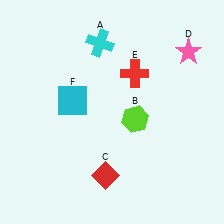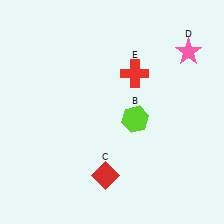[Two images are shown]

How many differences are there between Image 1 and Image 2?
There are 2 differences between the two images.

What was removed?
The cyan cross (A), the cyan square (F) were removed in Image 2.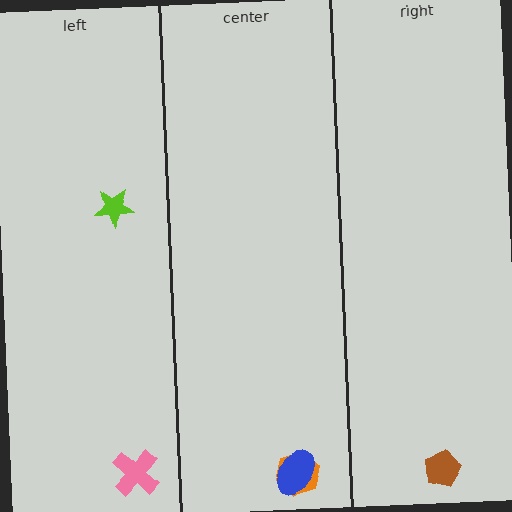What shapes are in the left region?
The lime star, the pink cross.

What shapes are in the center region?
The orange hexagon, the blue ellipse.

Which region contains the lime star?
The left region.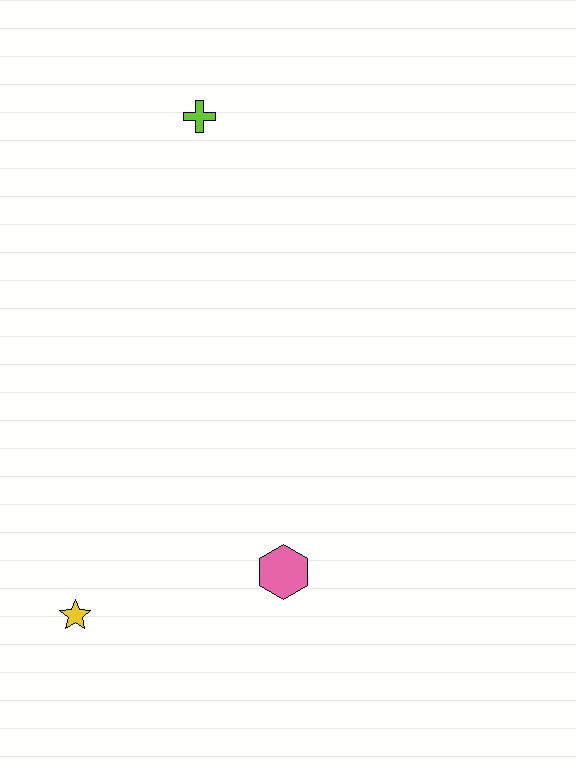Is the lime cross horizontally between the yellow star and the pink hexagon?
Yes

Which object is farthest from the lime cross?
The yellow star is farthest from the lime cross.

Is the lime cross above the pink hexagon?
Yes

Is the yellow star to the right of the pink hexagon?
No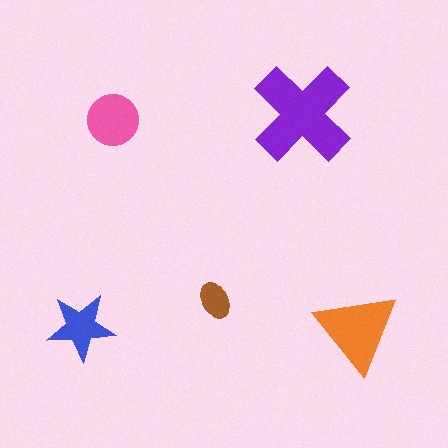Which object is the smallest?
The brown ellipse.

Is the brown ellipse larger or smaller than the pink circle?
Smaller.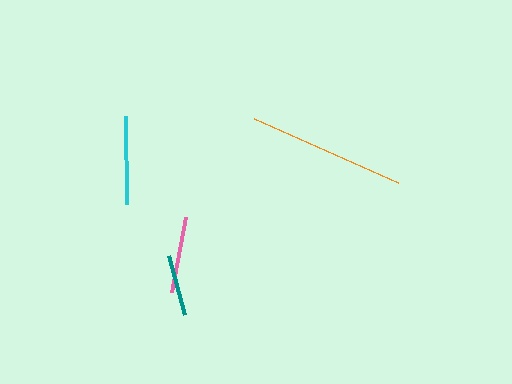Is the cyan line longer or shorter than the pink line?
The cyan line is longer than the pink line.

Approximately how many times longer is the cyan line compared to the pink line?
The cyan line is approximately 1.2 times the length of the pink line.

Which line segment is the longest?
The orange line is the longest at approximately 157 pixels.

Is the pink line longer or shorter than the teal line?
The pink line is longer than the teal line.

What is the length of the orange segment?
The orange segment is approximately 157 pixels long.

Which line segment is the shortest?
The teal line is the shortest at approximately 61 pixels.